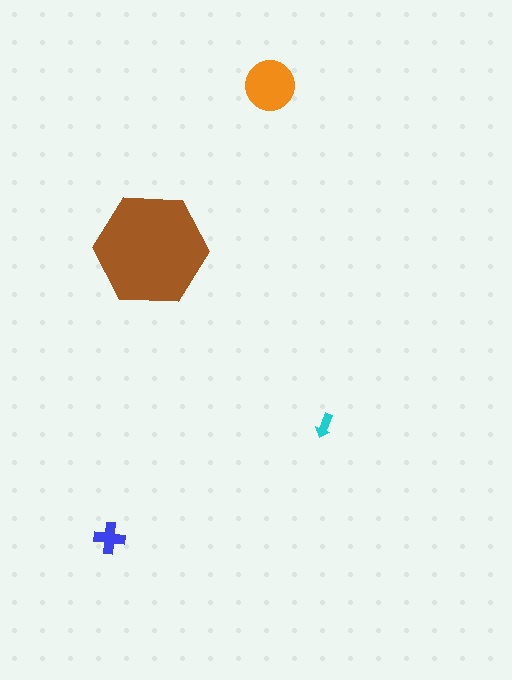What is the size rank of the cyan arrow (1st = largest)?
4th.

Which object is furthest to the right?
The cyan arrow is rightmost.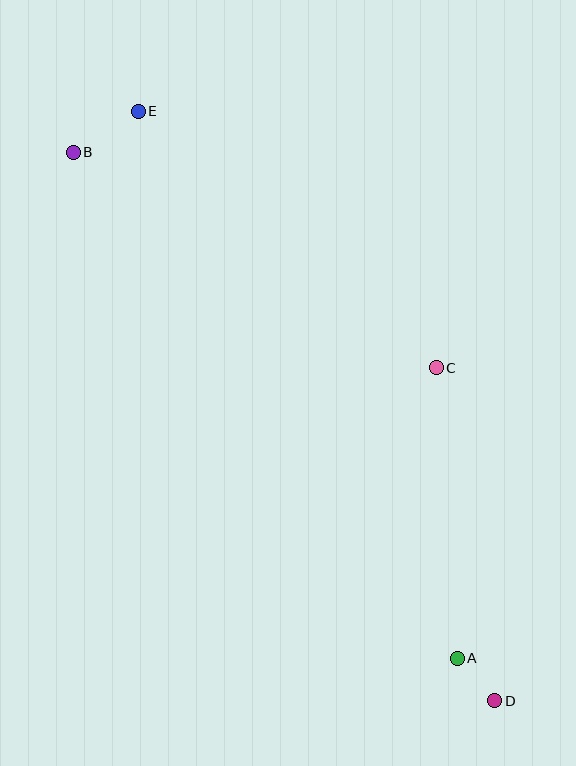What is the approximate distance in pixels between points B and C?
The distance between B and C is approximately 422 pixels.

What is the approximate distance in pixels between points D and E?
The distance between D and E is approximately 689 pixels.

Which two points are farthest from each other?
Points B and D are farthest from each other.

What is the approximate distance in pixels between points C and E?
The distance between C and E is approximately 394 pixels.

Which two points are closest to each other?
Points A and D are closest to each other.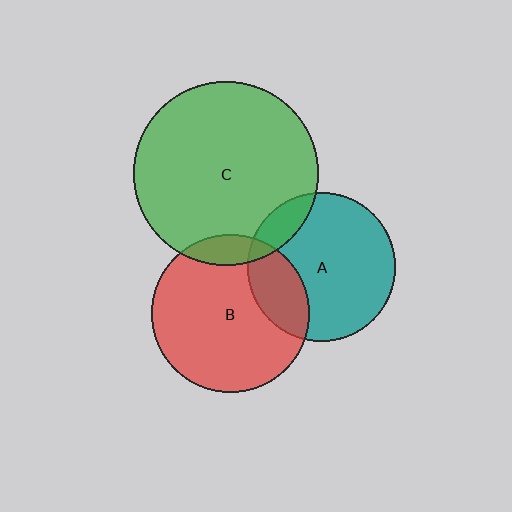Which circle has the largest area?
Circle C (green).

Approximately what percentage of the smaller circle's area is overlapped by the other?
Approximately 15%.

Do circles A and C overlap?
Yes.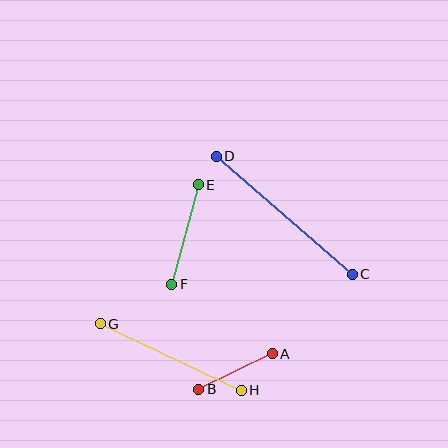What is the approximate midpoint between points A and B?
The midpoint is at approximately (235, 371) pixels.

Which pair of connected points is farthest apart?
Points C and D are farthest apart.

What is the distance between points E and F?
The distance is approximately 103 pixels.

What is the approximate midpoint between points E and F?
The midpoint is at approximately (185, 235) pixels.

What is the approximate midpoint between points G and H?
The midpoint is at approximately (171, 357) pixels.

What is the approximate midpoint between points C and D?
The midpoint is at approximately (284, 215) pixels.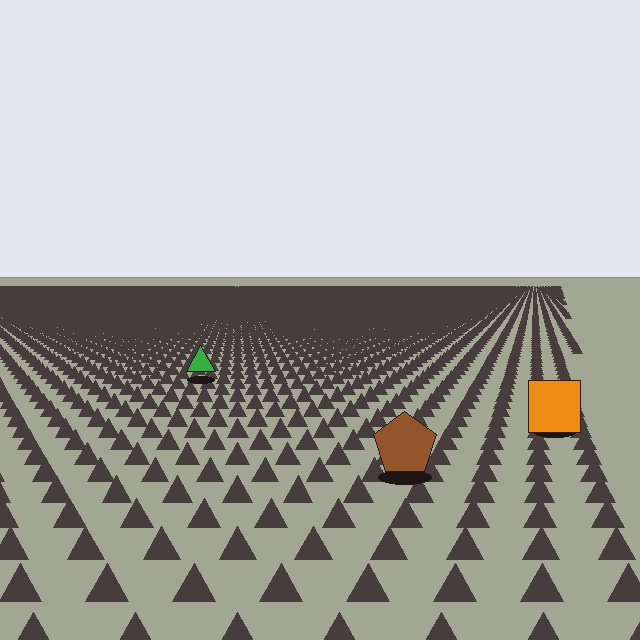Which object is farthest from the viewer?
The green triangle is farthest from the viewer. It appears smaller and the ground texture around it is denser.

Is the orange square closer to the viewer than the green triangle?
Yes. The orange square is closer — you can tell from the texture gradient: the ground texture is coarser near it.